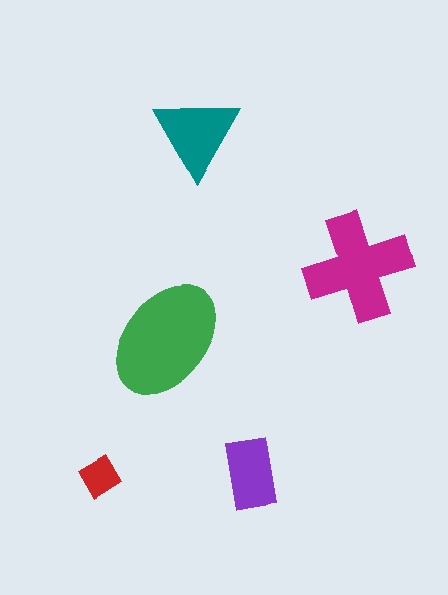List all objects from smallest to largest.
The red diamond, the purple rectangle, the teal triangle, the magenta cross, the green ellipse.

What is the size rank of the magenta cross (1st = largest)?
2nd.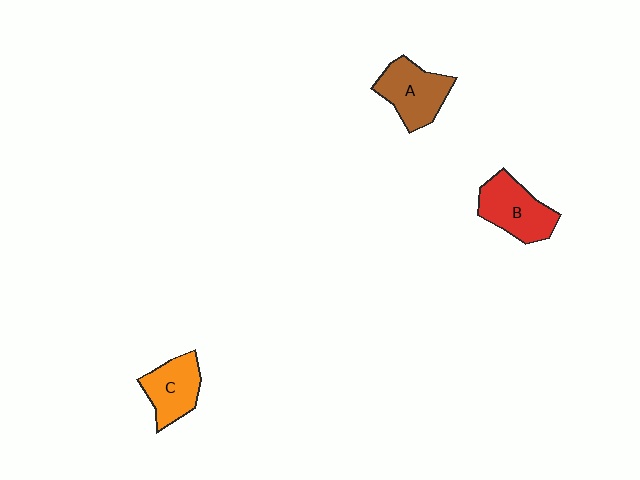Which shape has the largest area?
Shape B (red).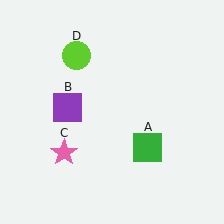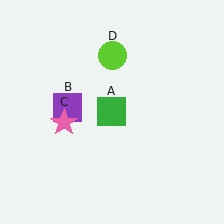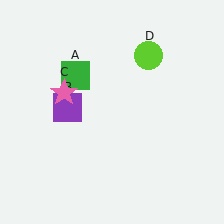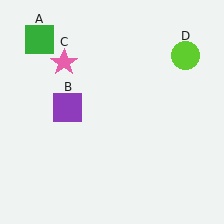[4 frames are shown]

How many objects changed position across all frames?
3 objects changed position: green square (object A), pink star (object C), lime circle (object D).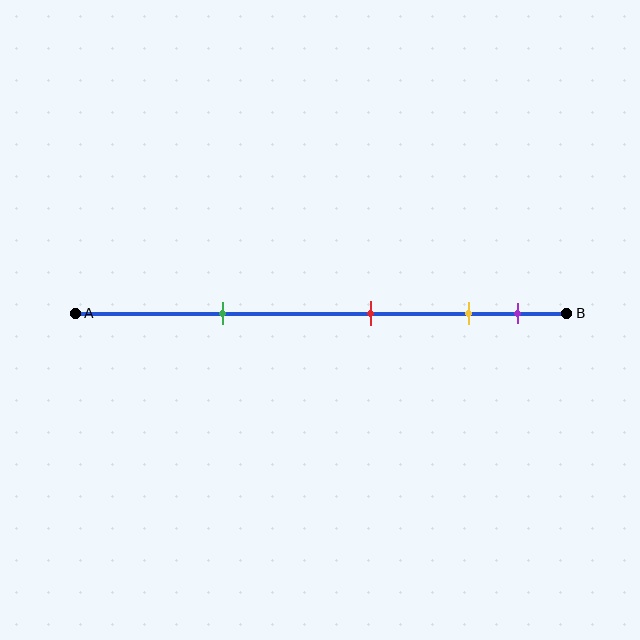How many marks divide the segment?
There are 4 marks dividing the segment.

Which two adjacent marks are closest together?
The yellow and purple marks are the closest adjacent pair.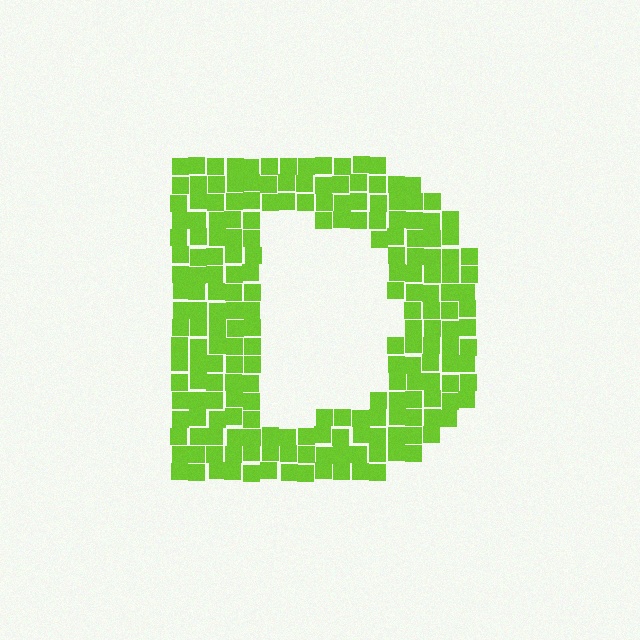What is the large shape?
The large shape is the letter D.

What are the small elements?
The small elements are squares.